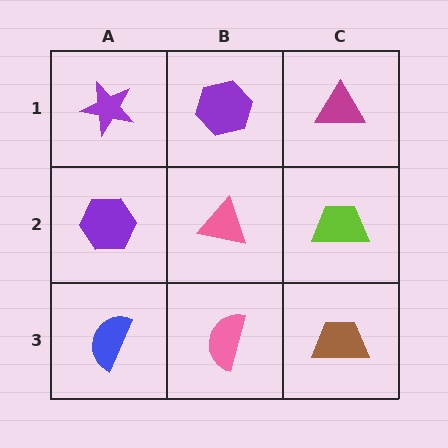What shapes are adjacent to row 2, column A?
A purple star (row 1, column A), a blue semicircle (row 3, column A), a pink triangle (row 2, column B).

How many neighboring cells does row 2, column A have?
3.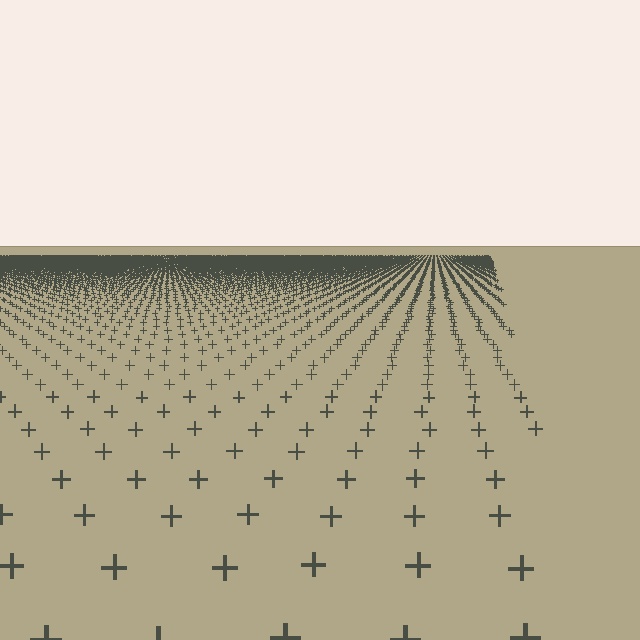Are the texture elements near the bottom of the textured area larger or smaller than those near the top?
Larger. Near the bottom, elements are closer to the viewer and appear at a bigger on-screen size.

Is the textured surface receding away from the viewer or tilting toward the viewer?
The surface is receding away from the viewer. Texture elements get smaller and denser toward the top.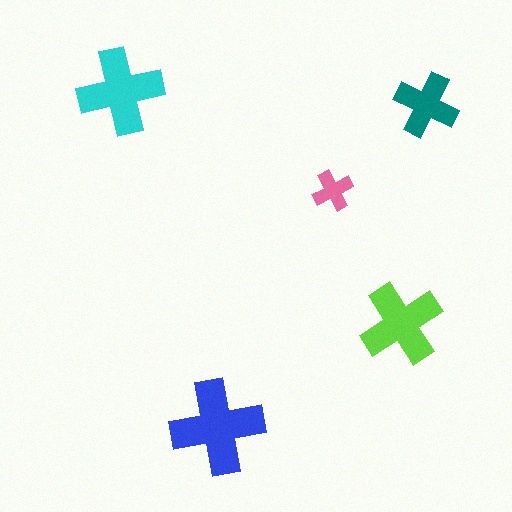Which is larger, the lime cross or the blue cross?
The blue one.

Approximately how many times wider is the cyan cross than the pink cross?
About 2 times wider.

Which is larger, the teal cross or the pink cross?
The teal one.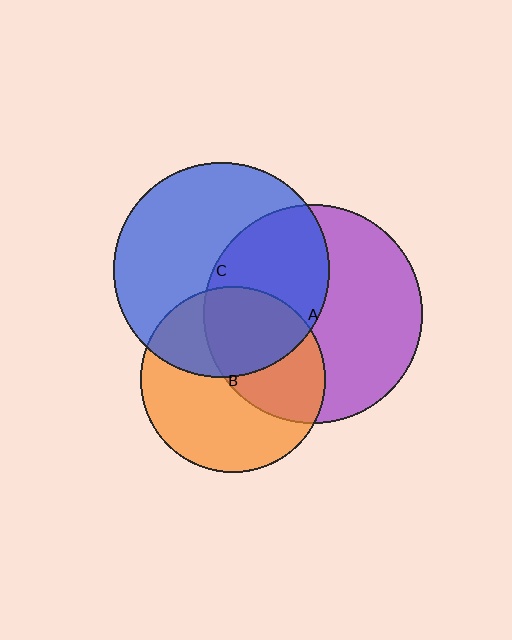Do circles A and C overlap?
Yes.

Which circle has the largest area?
Circle A (purple).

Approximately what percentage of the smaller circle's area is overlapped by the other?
Approximately 45%.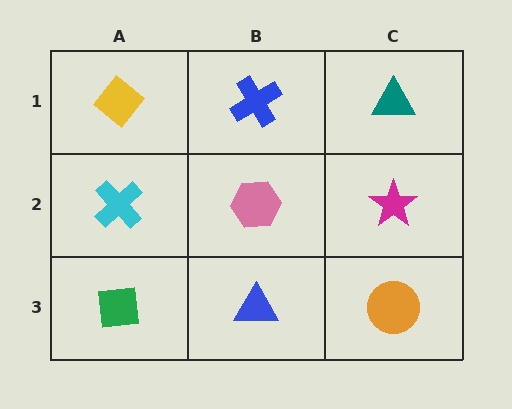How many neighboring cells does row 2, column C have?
3.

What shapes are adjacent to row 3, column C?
A magenta star (row 2, column C), a blue triangle (row 3, column B).